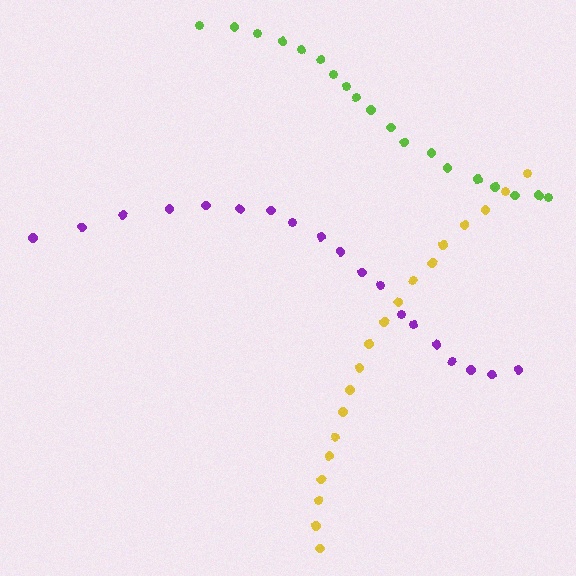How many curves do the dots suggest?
There are 3 distinct paths.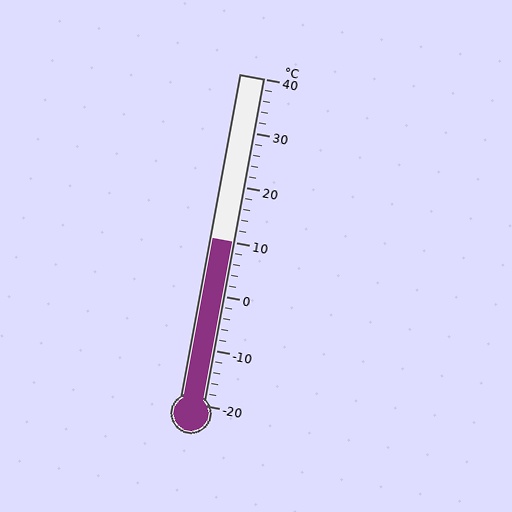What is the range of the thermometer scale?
The thermometer scale ranges from -20°C to 40°C.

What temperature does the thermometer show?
The thermometer shows approximately 10°C.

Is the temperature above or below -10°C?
The temperature is above -10°C.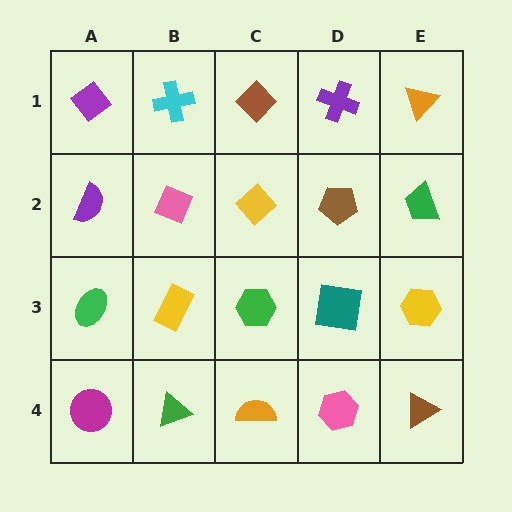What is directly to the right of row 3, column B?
A green hexagon.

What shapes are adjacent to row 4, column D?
A teal square (row 3, column D), an orange semicircle (row 4, column C), a brown triangle (row 4, column E).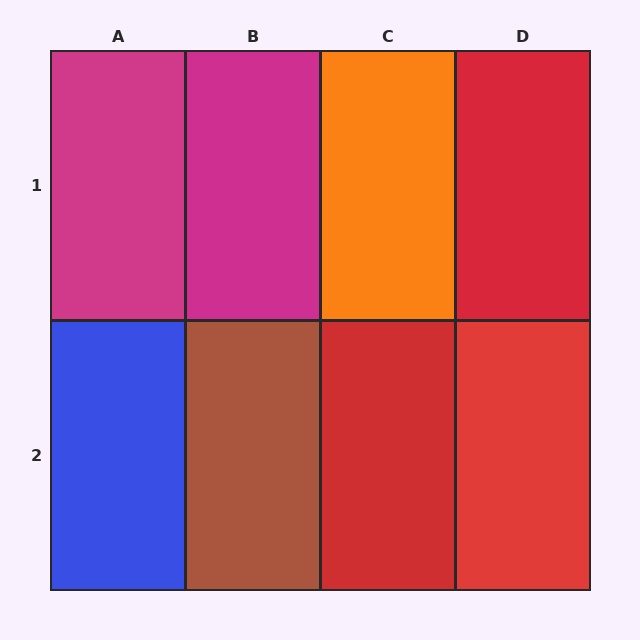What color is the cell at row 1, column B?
Magenta.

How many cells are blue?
1 cell is blue.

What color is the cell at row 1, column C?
Orange.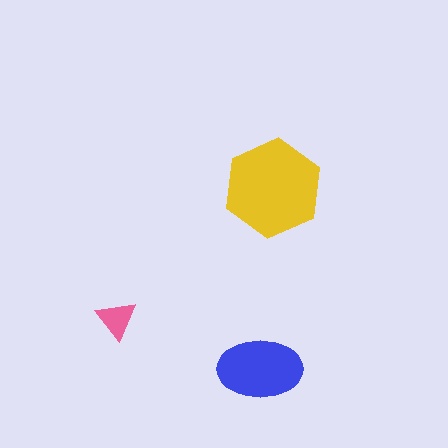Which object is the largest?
The yellow hexagon.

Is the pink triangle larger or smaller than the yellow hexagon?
Smaller.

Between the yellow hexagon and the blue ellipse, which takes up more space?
The yellow hexagon.